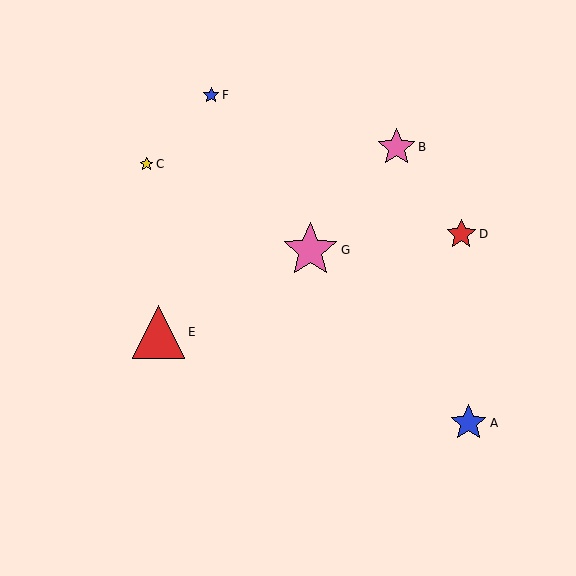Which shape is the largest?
The pink star (labeled G) is the largest.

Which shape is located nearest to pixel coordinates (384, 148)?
The pink star (labeled B) at (396, 147) is nearest to that location.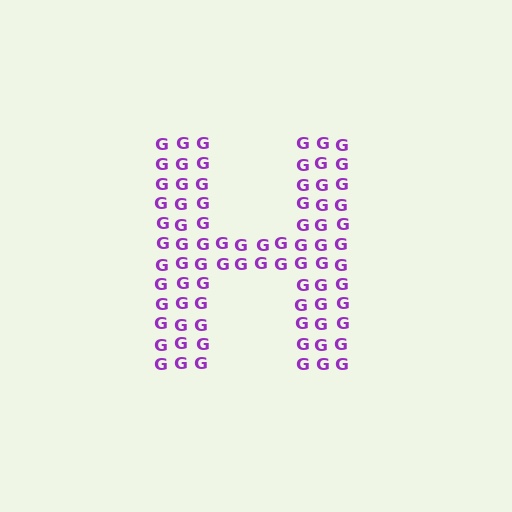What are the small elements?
The small elements are letter G's.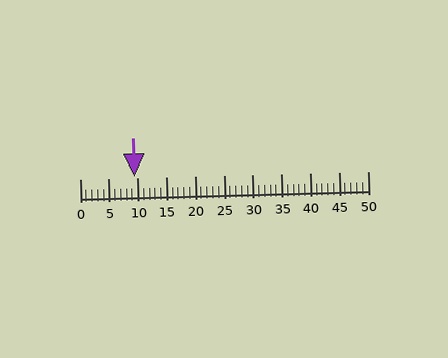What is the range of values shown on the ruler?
The ruler shows values from 0 to 50.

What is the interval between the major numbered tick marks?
The major tick marks are spaced 5 units apart.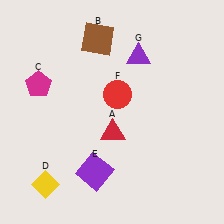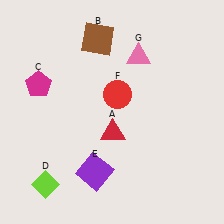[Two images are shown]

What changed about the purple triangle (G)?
In Image 1, G is purple. In Image 2, it changed to pink.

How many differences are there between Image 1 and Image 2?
There are 2 differences between the two images.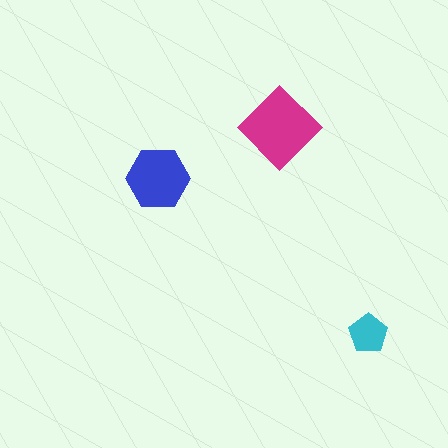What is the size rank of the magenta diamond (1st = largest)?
1st.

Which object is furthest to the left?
The blue hexagon is leftmost.